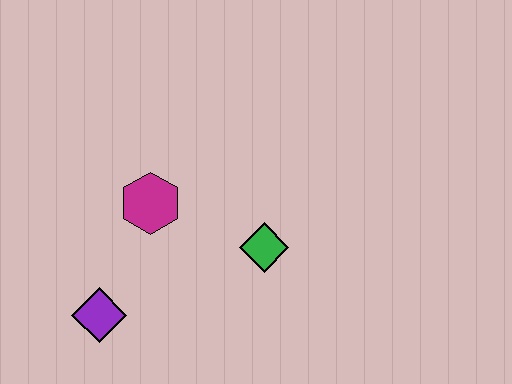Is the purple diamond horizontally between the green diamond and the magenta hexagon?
No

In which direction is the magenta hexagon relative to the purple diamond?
The magenta hexagon is above the purple diamond.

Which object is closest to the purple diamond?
The magenta hexagon is closest to the purple diamond.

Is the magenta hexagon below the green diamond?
No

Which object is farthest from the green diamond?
The purple diamond is farthest from the green diamond.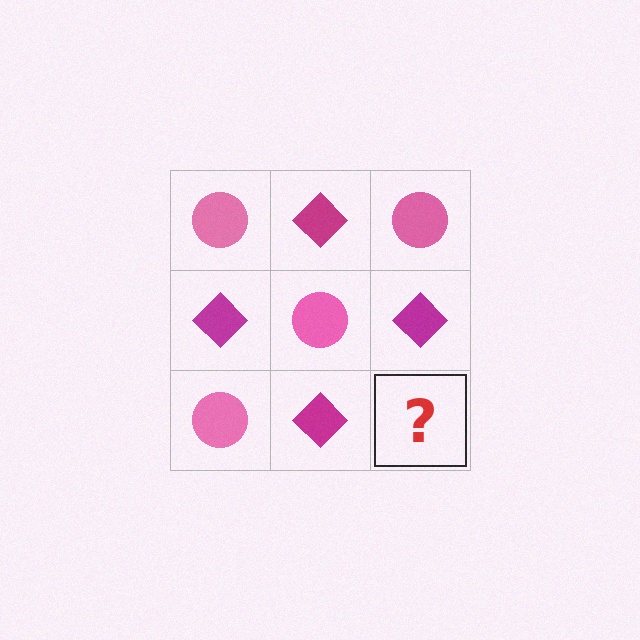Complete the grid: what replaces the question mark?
The question mark should be replaced with a pink circle.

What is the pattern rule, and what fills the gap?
The rule is that it alternates pink circle and magenta diamond in a checkerboard pattern. The gap should be filled with a pink circle.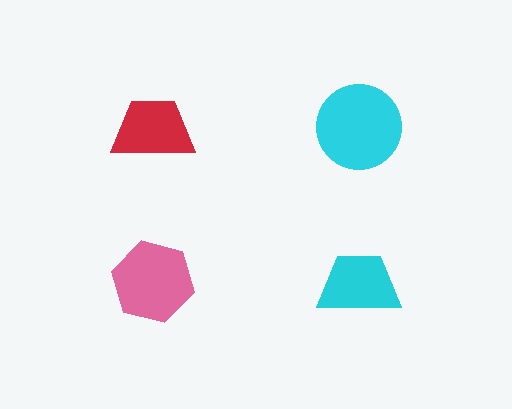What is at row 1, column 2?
A cyan circle.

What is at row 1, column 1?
A red trapezoid.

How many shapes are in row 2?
2 shapes.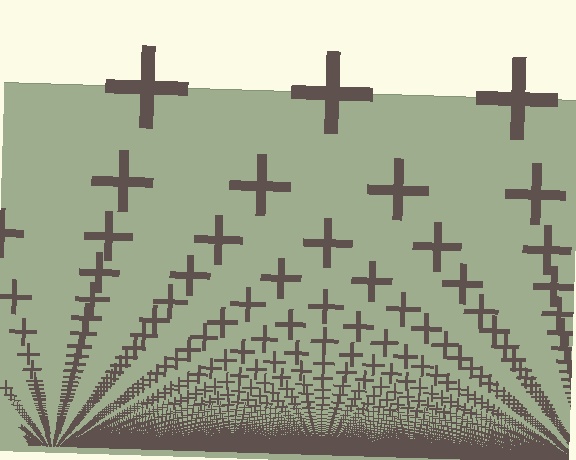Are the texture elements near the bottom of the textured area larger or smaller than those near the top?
Smaller. The gradient is inverted — elements near the bottom are smaller and denser.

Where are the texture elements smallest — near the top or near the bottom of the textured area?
Near the bottom.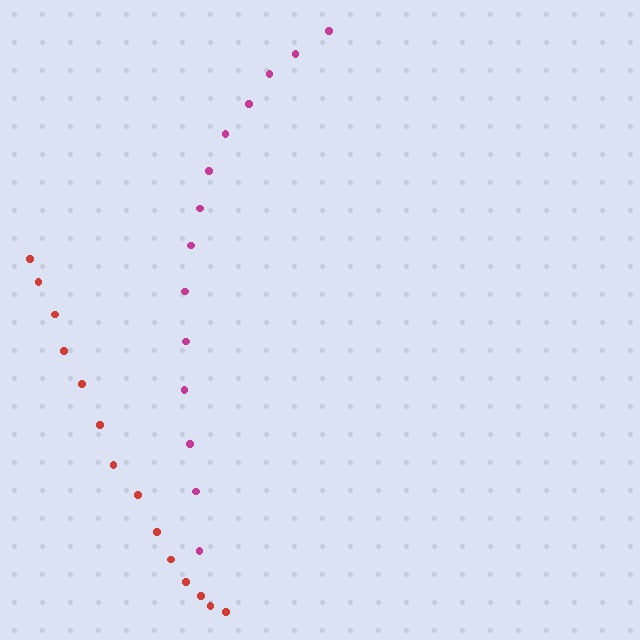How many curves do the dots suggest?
There are 2 distinct paths.